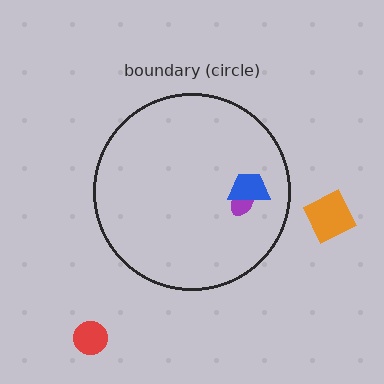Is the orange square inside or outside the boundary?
Outside.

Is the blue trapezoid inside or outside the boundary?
Inside.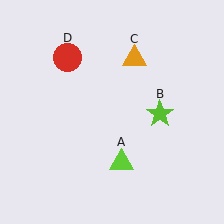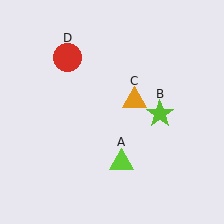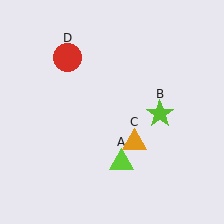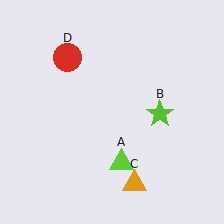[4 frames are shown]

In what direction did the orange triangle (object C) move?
The orange triangle (object C) moved down.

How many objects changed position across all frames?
1 object changed position: orange triangle (object C).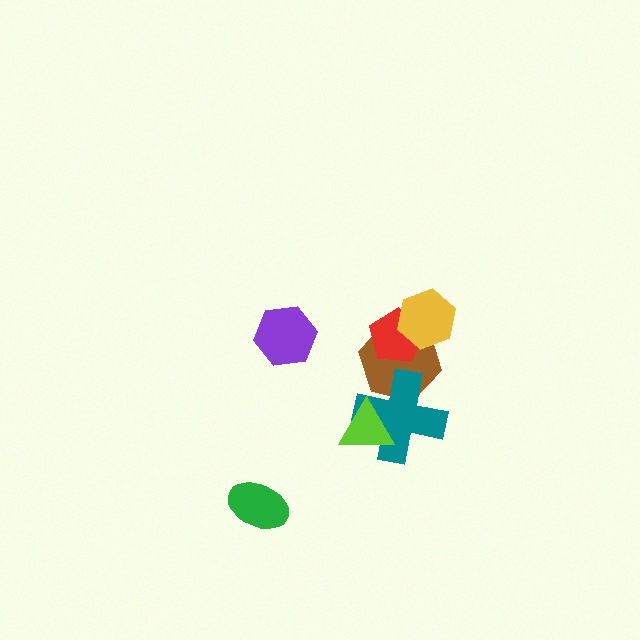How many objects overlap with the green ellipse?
0 objects overlap with the green ellipse.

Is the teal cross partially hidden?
Yes, it is partially covered by another shape.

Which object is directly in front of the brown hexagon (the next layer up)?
The teal cross is directly in front of the brown hexagon.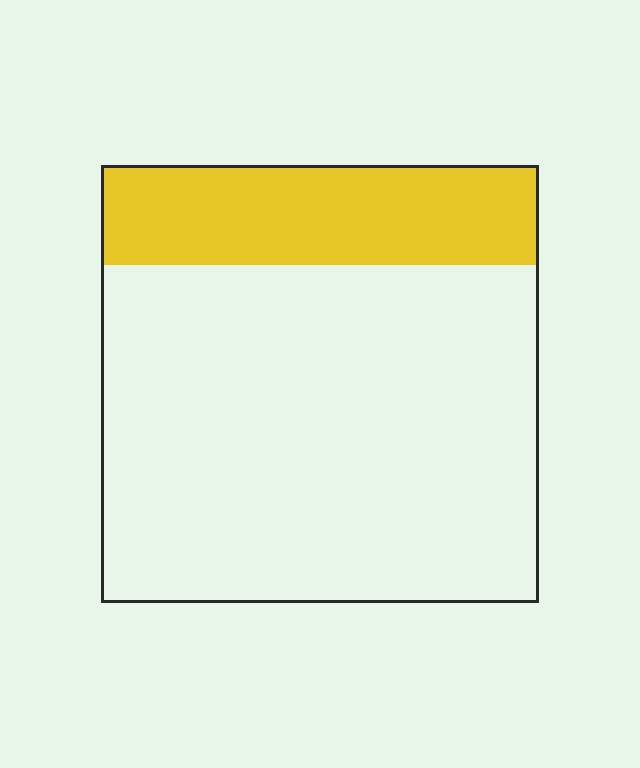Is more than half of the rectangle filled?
No.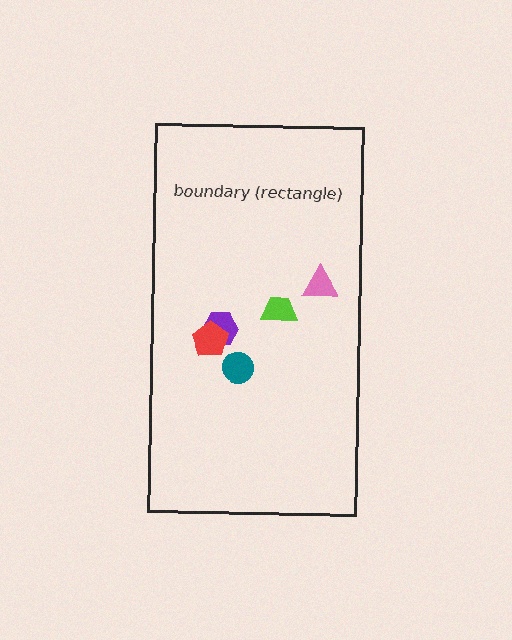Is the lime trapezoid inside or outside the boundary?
Inside.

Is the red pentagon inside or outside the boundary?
Inside.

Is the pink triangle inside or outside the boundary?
Inside.